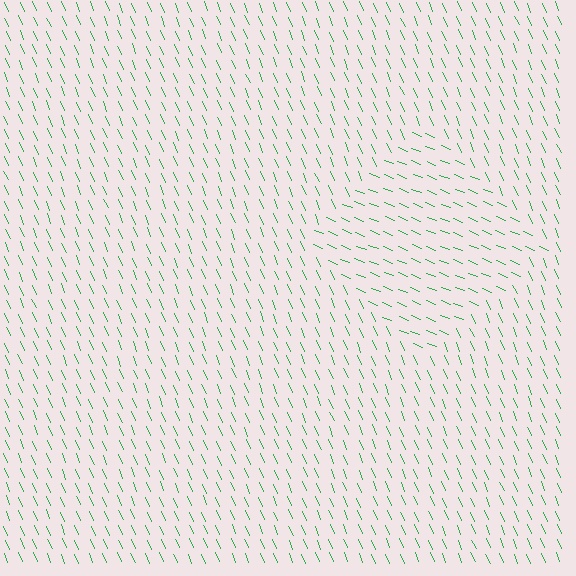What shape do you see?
I see a diamond.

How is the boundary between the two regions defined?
The boundary is defined purely by a change in line orientation (approximately 45 degrees difference). All lines are the same color and thickness.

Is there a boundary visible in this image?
Yes, there is a texture boundary formed by a change in line orientation.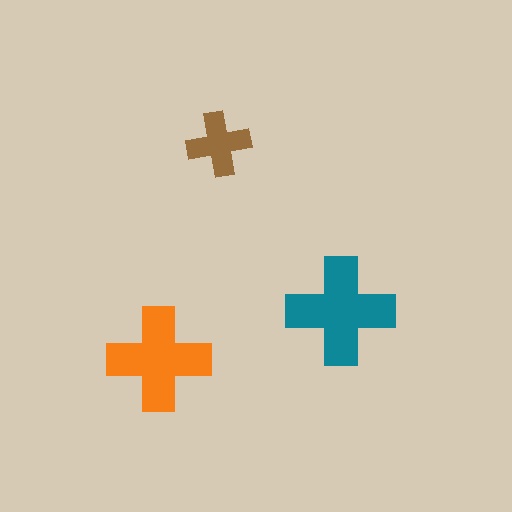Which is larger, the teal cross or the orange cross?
The teal one.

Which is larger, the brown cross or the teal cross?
The teal one.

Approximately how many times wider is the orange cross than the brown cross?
About 1.5 times wider.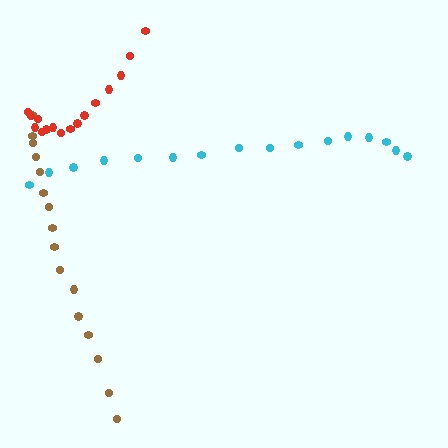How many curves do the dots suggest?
There are 3 distinct paths.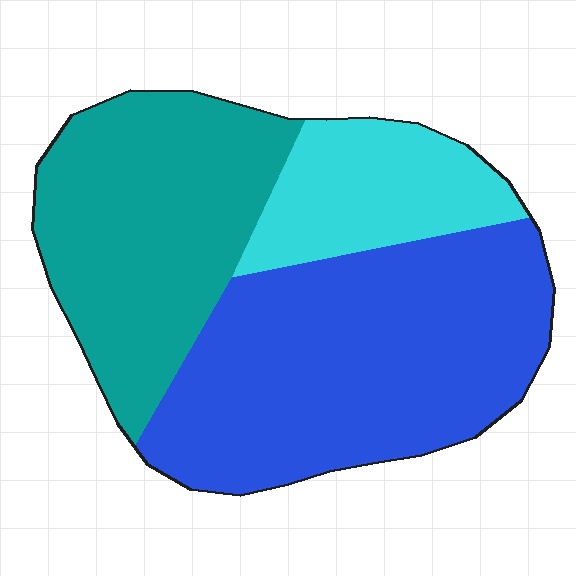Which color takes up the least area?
Cyan, at roughly 15%.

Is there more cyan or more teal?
Teal.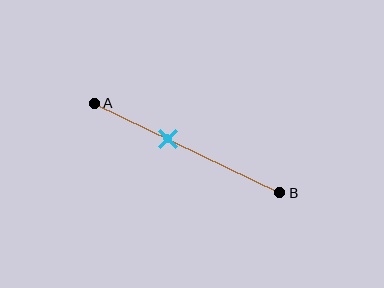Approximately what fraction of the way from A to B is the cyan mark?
The cyan mark is approximately 40% of the way from A to B.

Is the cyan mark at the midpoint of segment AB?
No, the mark is at about 40% from A, not at the 50% midpoint.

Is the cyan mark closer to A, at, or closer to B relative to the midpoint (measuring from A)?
The cyan mark is closer to point A than the midpoint of segment AB.